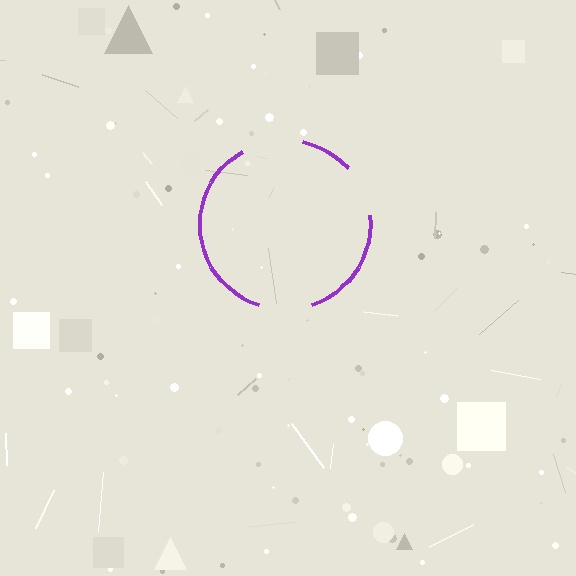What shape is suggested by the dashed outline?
The dashed outline suggests a circle.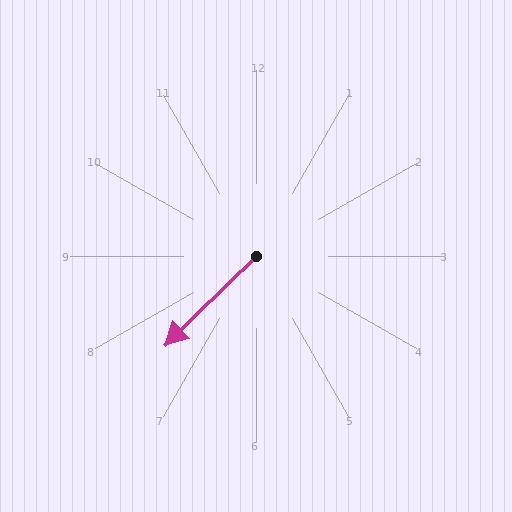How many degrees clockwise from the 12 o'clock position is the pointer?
Approximately 226 degrees.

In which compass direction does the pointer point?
Southwest.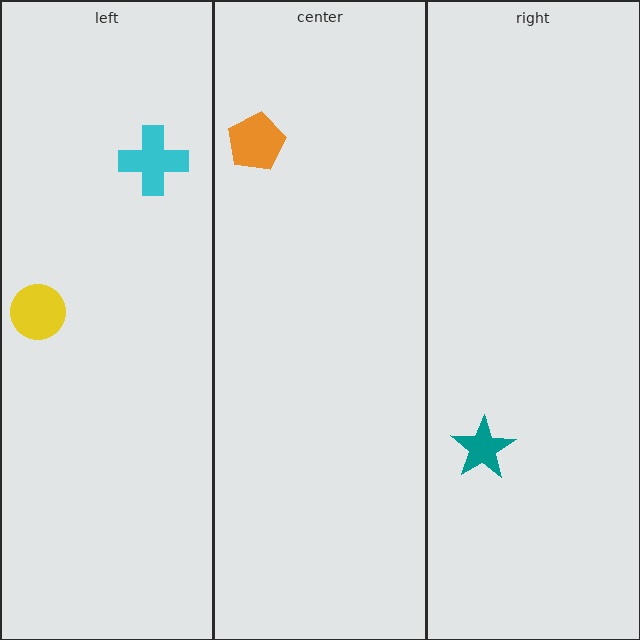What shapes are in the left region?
The yellow circle, the cyan cross.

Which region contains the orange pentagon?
The center region.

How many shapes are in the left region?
2.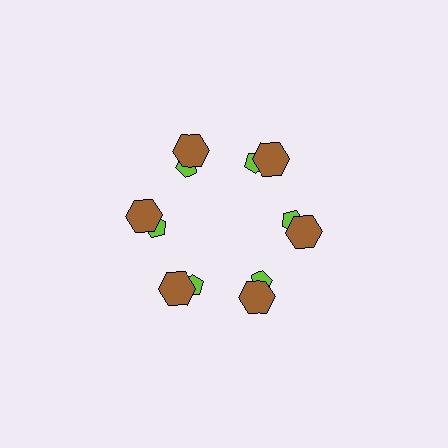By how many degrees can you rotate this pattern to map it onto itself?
The pattern maps onto itself every 60 degrees of rotation.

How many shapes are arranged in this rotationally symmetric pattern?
There are 12 shapes, arranged in 6 groups of 2.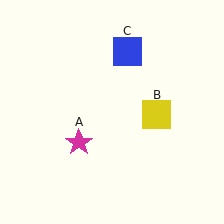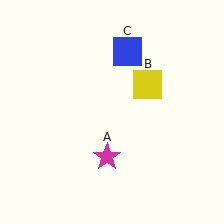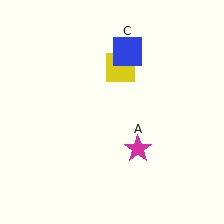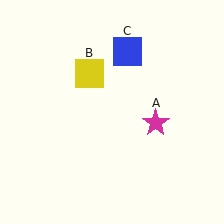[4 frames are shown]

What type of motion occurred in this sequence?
The magenta star (object A), yellow square (object B) rotated counterclockwise around the center of the scene.